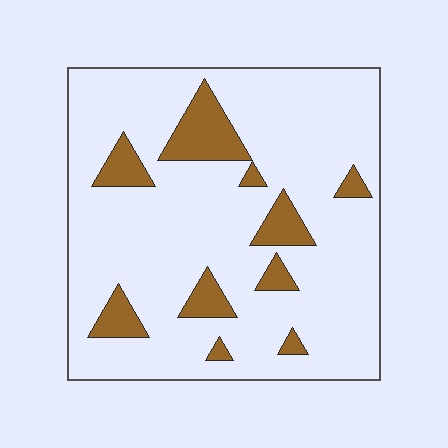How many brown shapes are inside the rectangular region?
10.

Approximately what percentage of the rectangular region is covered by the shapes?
Approximately 15%.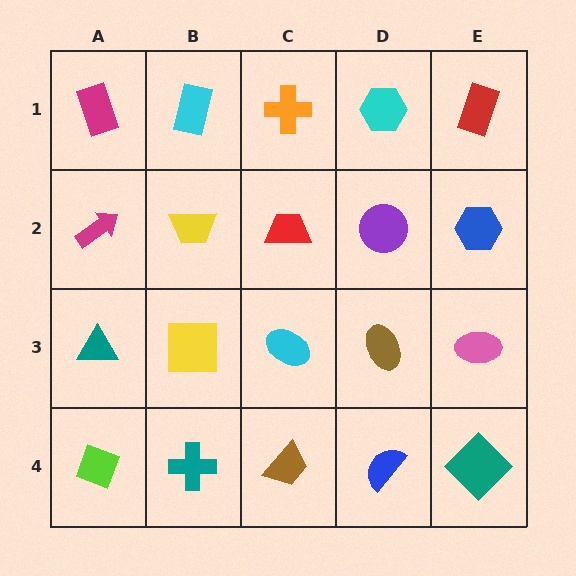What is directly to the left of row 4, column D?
A brown trapezoid.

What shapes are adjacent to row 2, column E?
A red rectangle (row 1, column E), a pink ellipse (row 3, column E), a purple circle (row 2, column D).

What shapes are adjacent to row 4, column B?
A yellow square (row 3, column B), a lime diamond (row 4, column A), a brown trapezoid (row 4, column C).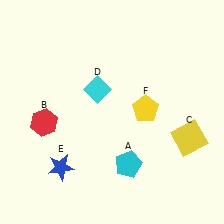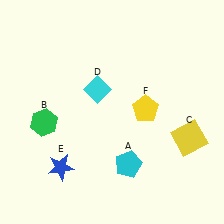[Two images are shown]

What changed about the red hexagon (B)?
In Image 1, B is red. In Image 2, it changed to green.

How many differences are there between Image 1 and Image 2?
There is 1 difference between the two images.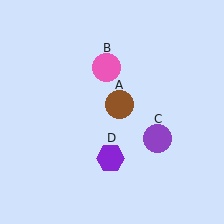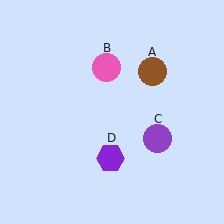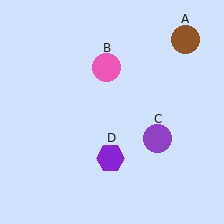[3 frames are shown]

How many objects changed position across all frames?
1 object changed position: brown circle (object A).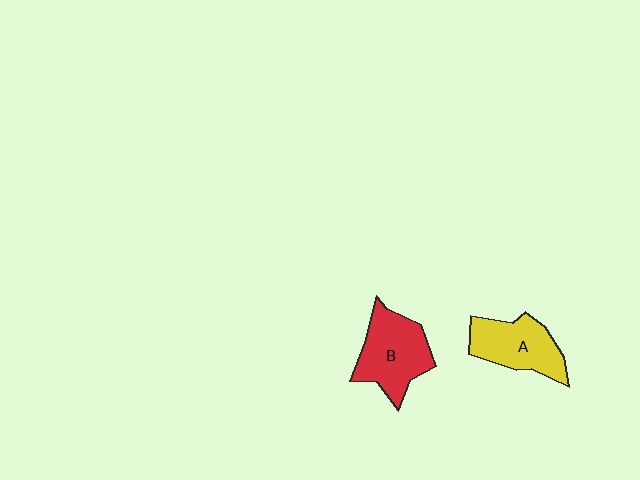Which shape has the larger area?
Shape B (red).